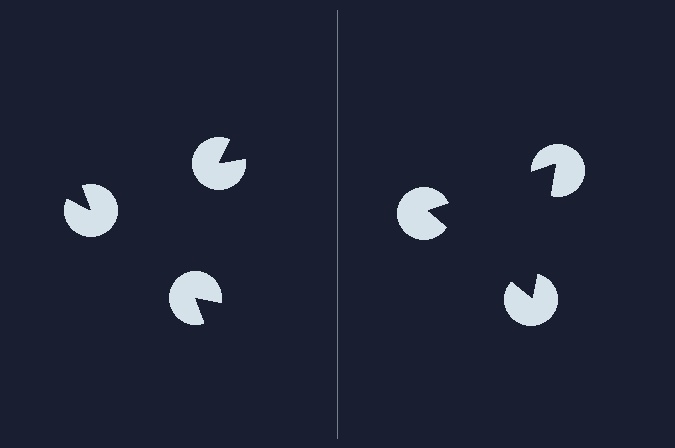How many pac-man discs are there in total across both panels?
6 — 3 on each side.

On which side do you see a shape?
An illusory triangle appears on the right side. On the left side the wedge cuts are rotated, so no coherent shape forms.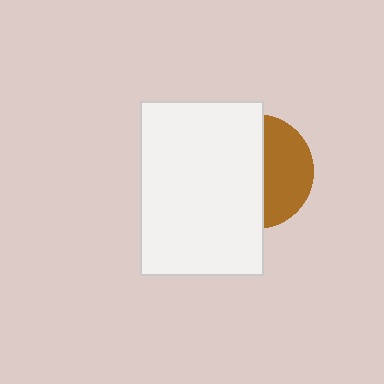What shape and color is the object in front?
The object in front is a white rectangle.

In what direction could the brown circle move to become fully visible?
The brown circle could move right. That would shift it out from behind the white rectangle entirely.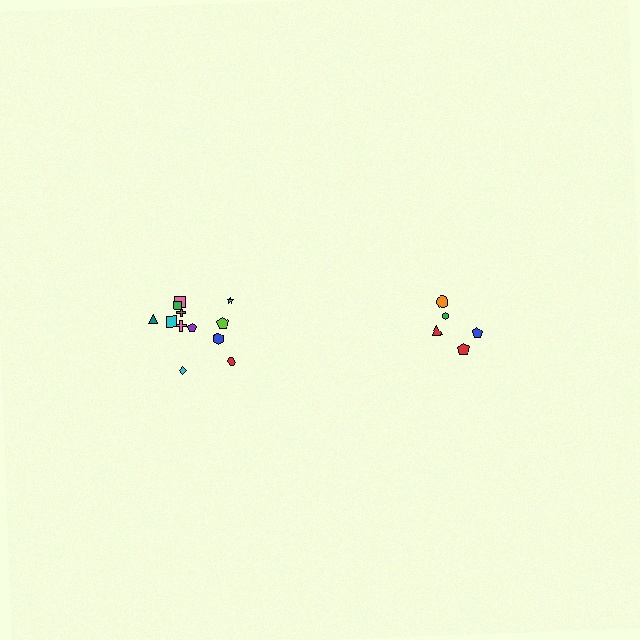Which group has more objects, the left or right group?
The left group.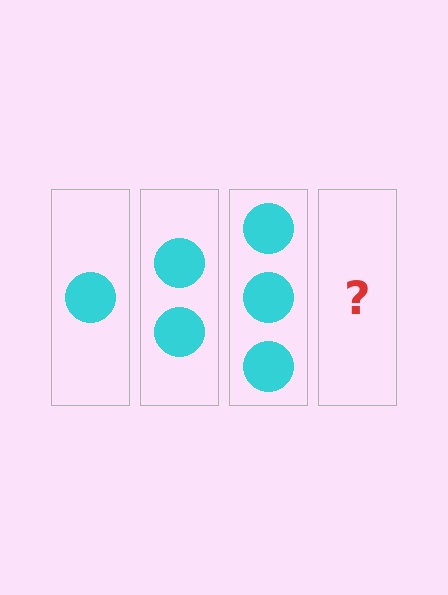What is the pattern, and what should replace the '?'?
The pattern is that each step adds one more circle. The '?' should be 4 circles.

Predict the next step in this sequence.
The next step is 4 circles.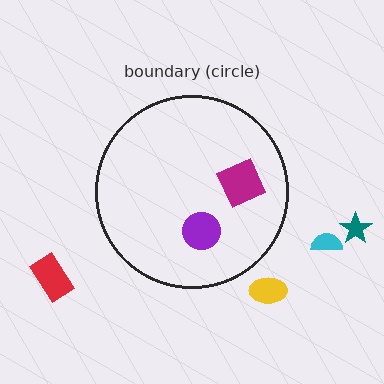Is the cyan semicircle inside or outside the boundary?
Outside.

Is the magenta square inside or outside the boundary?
Inside.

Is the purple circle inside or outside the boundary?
Inside.